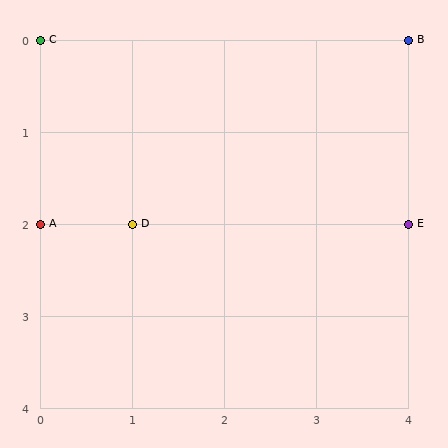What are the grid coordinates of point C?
Point C is at grid coordinates (0, 0).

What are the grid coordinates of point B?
Point B is at grid coordinates (4, 0).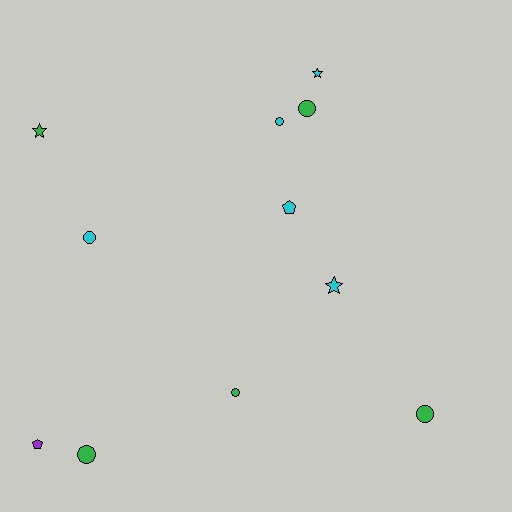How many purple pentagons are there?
There is 1 purple pentagon.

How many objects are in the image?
There are 11 objects.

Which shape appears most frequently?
Circle, with 6 objects.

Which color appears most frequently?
Green, with 5 objects.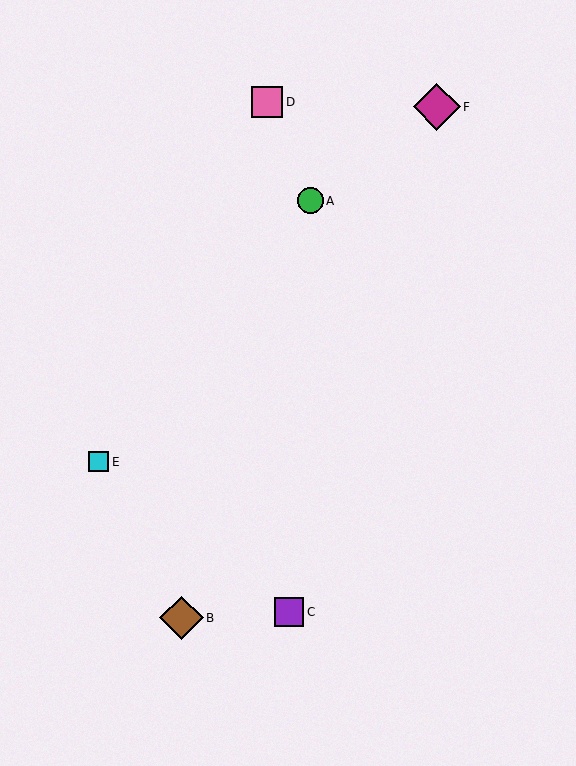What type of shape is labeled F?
Shape F is a magenta diamond.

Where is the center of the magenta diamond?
The center of the magenta diamond is at (437, 107).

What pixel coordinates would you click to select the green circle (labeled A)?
Click at (310, 201) to select the green circle A.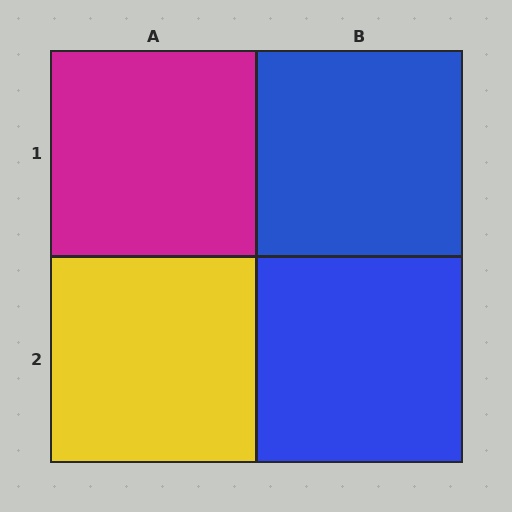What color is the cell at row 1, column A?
Magenta.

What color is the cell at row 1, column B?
Blue.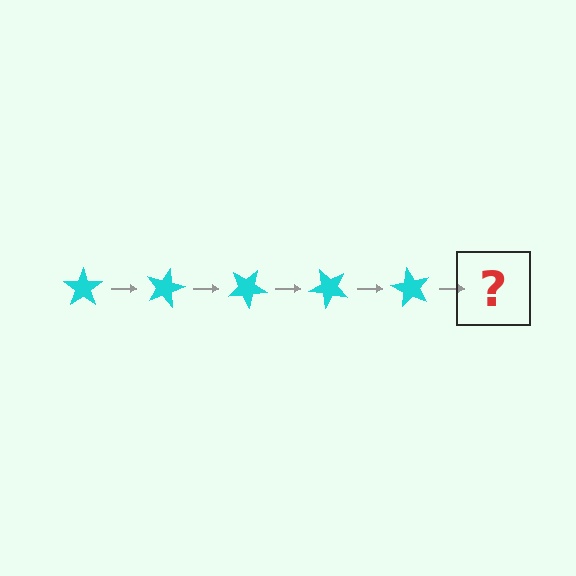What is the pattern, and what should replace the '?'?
The pattern is that the star rotates 15 degrees each step. The '?' should be a cyan star rotated 75 degrees.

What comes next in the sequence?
The next element should be a cyan star rotated 75 degrees.